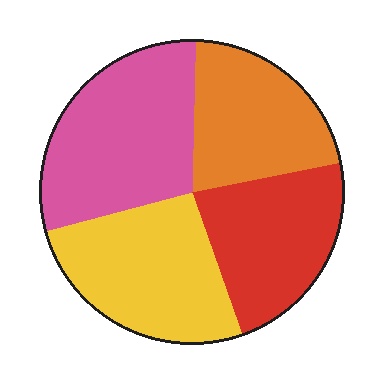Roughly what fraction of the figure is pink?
Pink covers around 30% of the figure.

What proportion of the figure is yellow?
Yellow covers around 25% of the figure.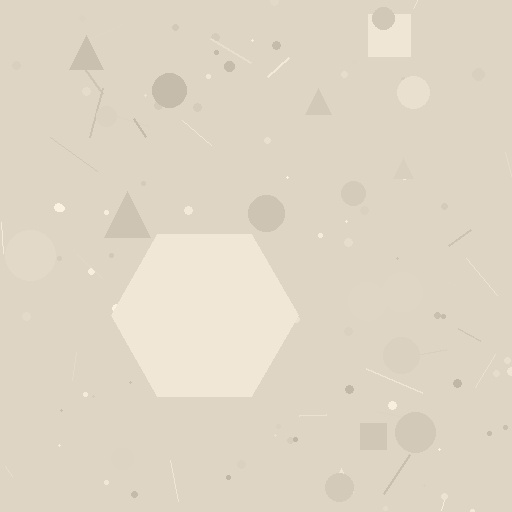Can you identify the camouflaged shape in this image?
The camouflaged shape is a hexagon.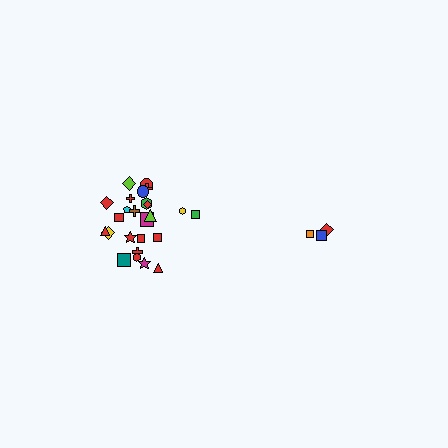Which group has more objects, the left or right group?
The left group.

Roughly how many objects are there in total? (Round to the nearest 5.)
Roughly 30 objects in total.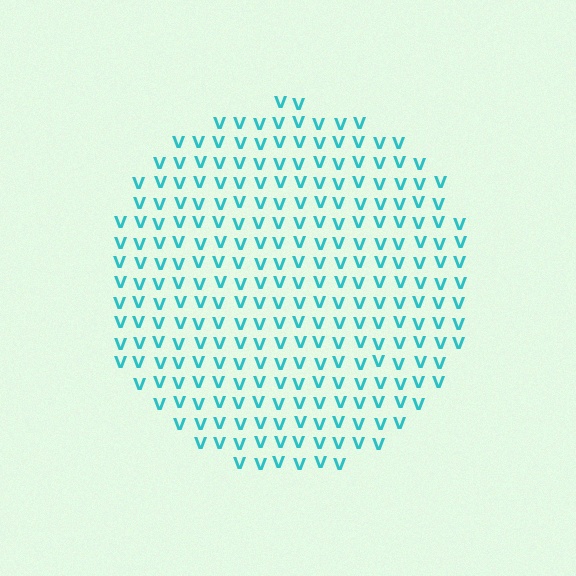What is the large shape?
The large shape is a circle.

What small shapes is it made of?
It is made of small letter V's.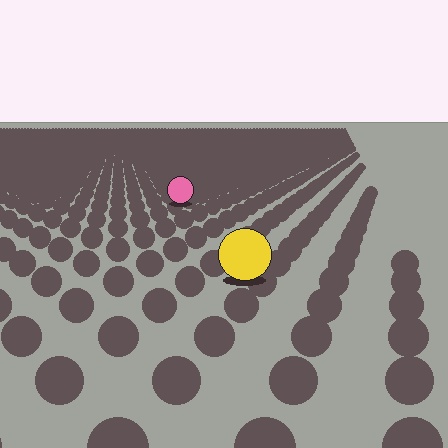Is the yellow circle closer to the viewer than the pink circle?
Yes. The yellow circle is closer — you can tell from the texture gradient: the ground texture is coarser near it.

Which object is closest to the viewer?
The yellow circle is closest. The texture marks near it are larger and more spread out.